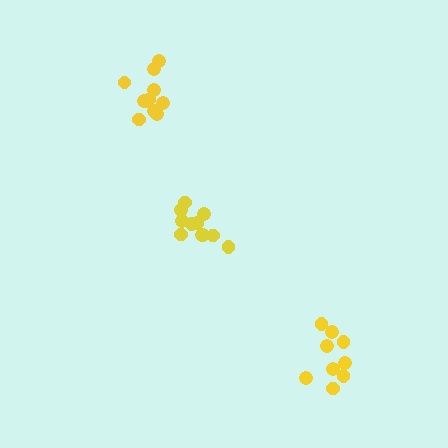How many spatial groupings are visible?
There are 3 spatial groupings.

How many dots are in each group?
Group 1: 11 dots, Group 2: 9 dots, Group 3: 11 dots (31 total).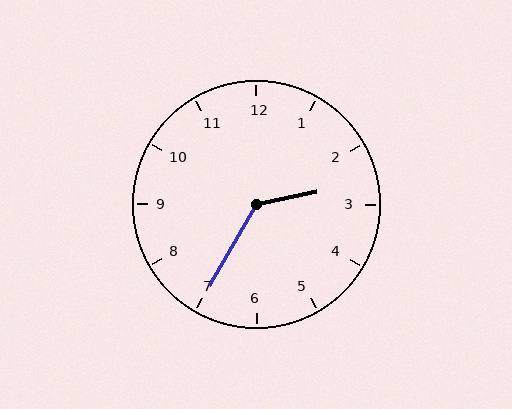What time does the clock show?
2:35.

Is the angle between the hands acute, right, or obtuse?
It is obtuse.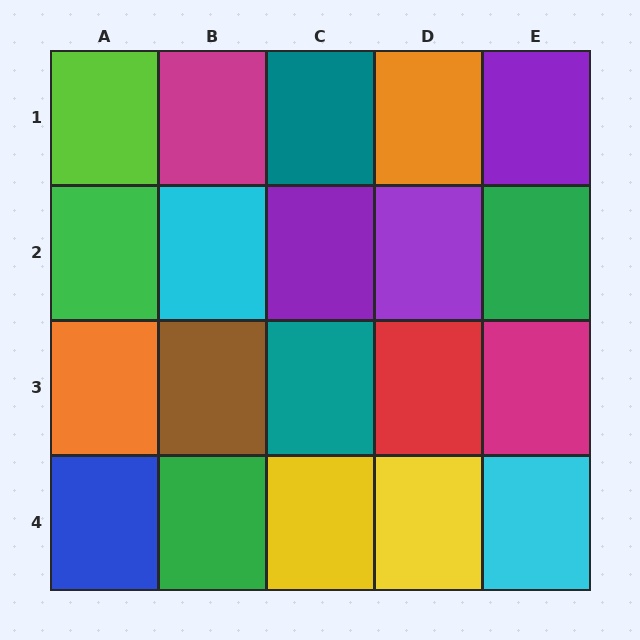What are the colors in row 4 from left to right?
Blue, green, yellow, yellow, cyan.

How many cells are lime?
1 cell is lime.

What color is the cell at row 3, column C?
Teal.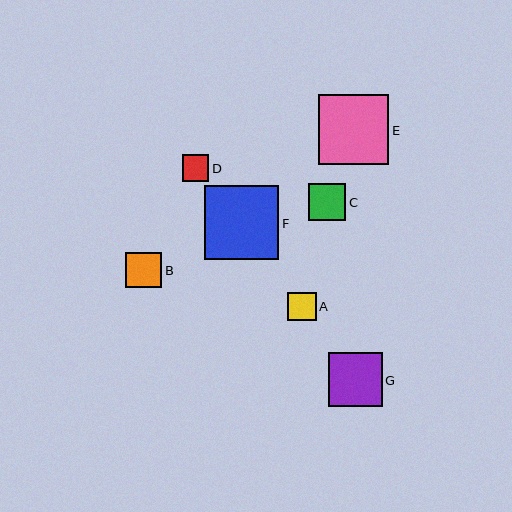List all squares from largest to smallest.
From largest to smallest: F, E, G, C, B, A, D.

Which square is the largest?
Square F is the largest with a size of approximately 74 pixels.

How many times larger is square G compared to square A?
Square G is approximately 1.9 times the size of square A.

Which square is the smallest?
Square D is the smallest with a size of approximately 26 pixels.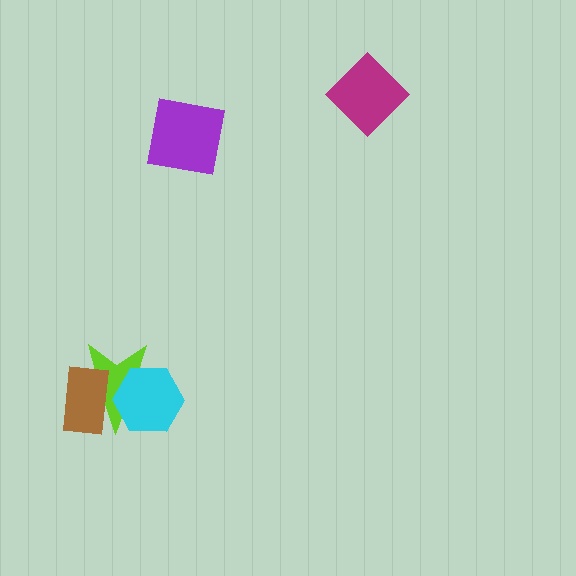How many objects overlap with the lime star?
2 objects overlap with the lime star.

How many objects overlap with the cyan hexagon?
1 object overlaps with the cyan hexagon.